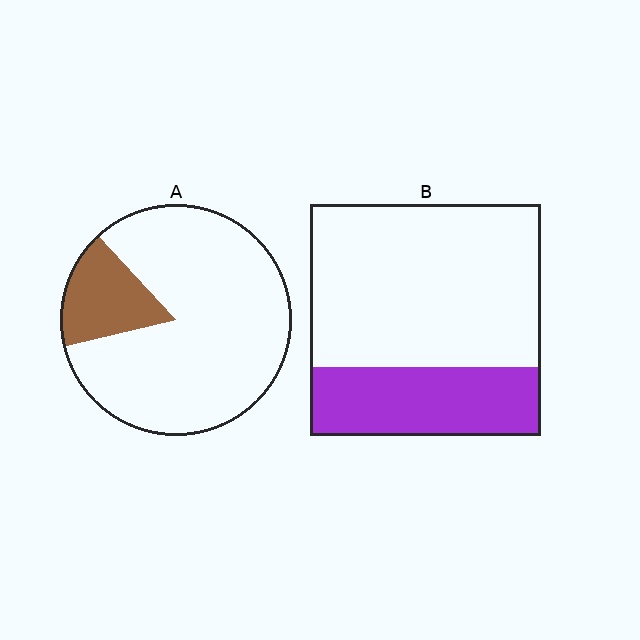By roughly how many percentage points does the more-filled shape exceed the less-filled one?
By roughly 15 percentage points (B over A).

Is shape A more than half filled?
No.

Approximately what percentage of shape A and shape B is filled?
A is approximately 15% and B is approximately 30%.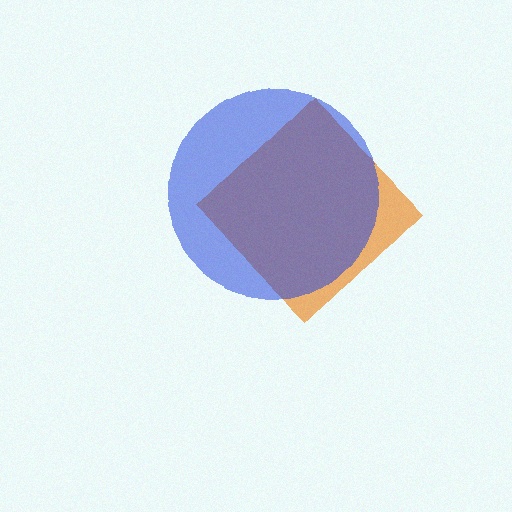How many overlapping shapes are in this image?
There are 2 overlapping shapes in the image.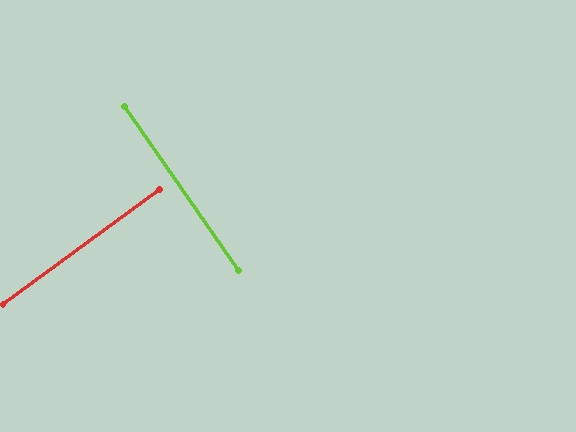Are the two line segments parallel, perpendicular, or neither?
Perpendicular — they meet at approximately 89°.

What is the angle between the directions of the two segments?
Approximately 89 degrees.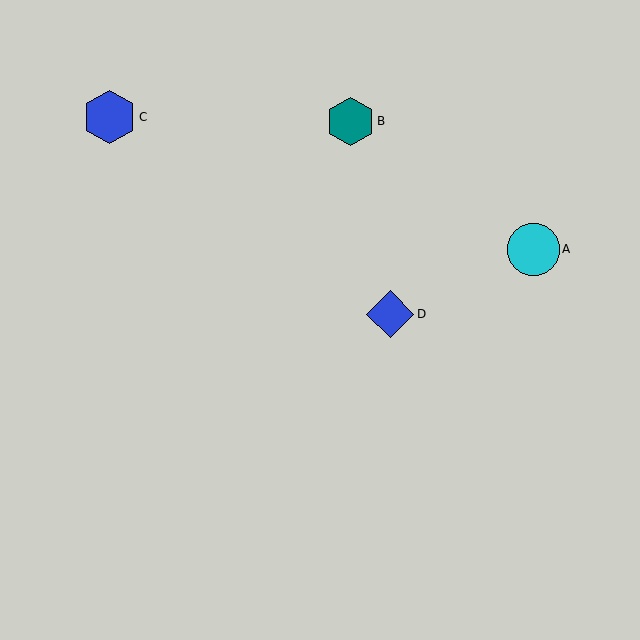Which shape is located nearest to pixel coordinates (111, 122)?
The blue hexagon (labeled C) at (110, 117) is nearest to that location.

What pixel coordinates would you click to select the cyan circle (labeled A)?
Click at (533, 249) to select the cyan circle A.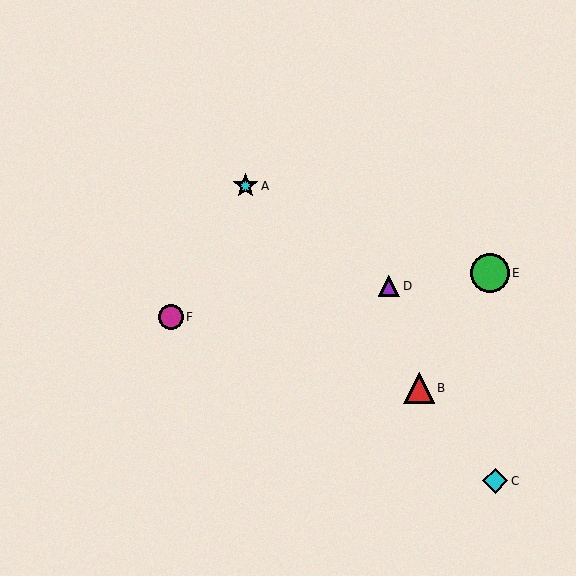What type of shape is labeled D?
Shape D is a purple triangle.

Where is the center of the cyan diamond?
The center of the cyan diamond is at (495, 481).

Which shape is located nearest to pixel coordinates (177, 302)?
The magenta circle (labeled F) at (171, 317) is nearest to that location.